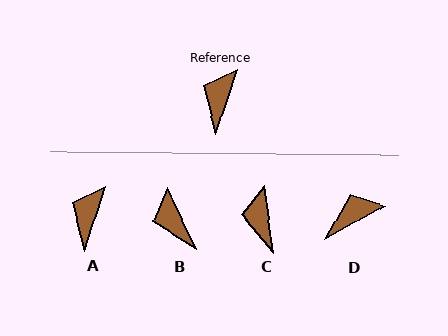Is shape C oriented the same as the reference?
No, it is off by about 26 degrees.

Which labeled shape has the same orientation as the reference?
A.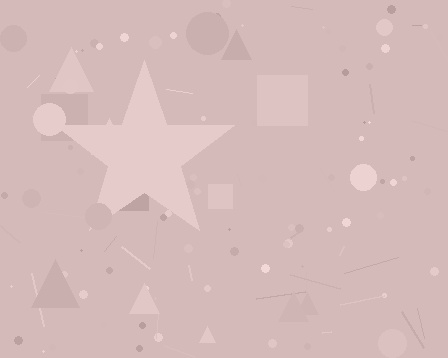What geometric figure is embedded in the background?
A star is embedded in the background.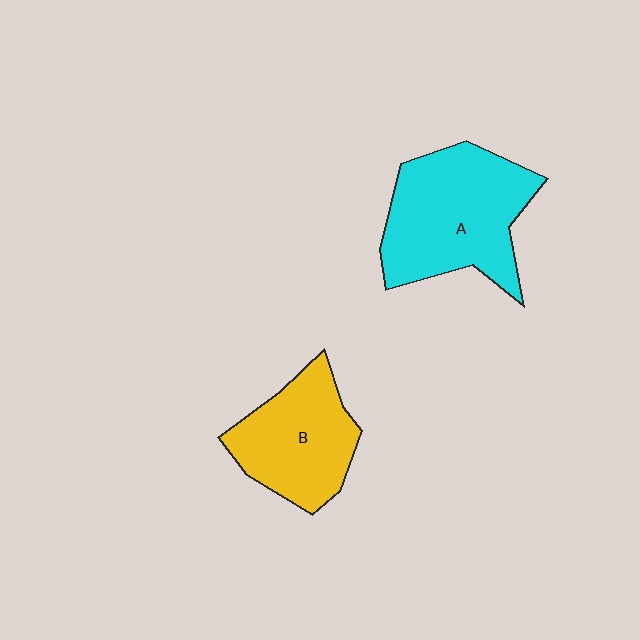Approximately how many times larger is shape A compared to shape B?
Approximately 1.3 times.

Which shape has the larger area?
Shape A (cyan).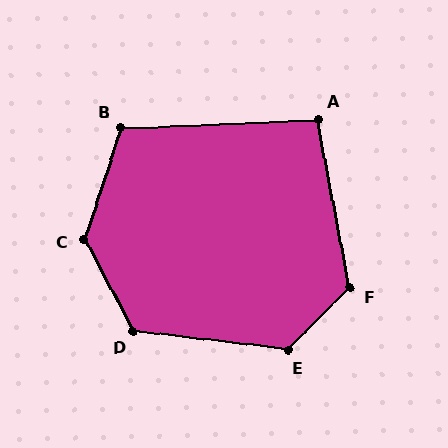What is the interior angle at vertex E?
Approximately 128 degrees (obtuse).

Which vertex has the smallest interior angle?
A, at approximately 98 degrees.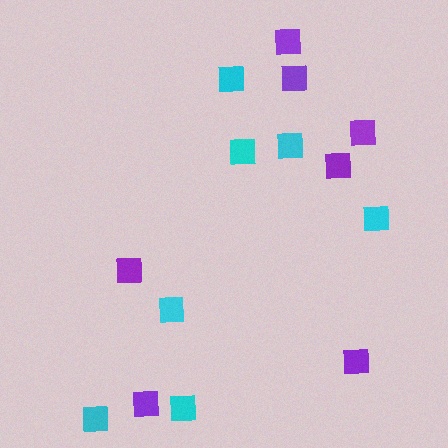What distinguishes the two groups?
There are 2 groups: one group of purple squares (7) and one group of cyan squares (7).